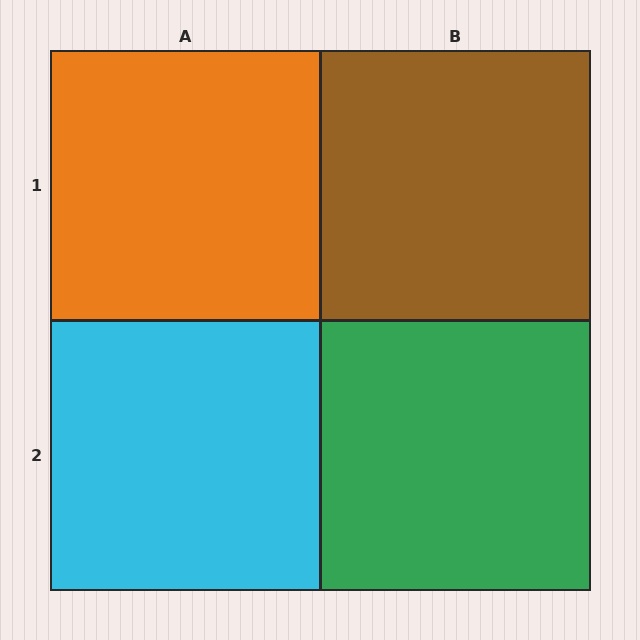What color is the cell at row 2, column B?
Green.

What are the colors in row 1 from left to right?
Orange, brown.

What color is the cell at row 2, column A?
Cyan.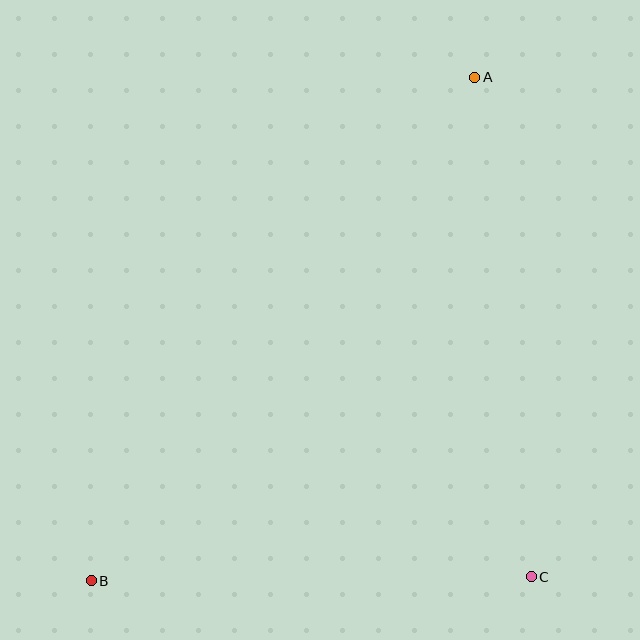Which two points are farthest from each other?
Points A and B are farthest from each other.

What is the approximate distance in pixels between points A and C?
The distance between A and C is approximately 503 pixels.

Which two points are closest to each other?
Points B and C are closest to each other.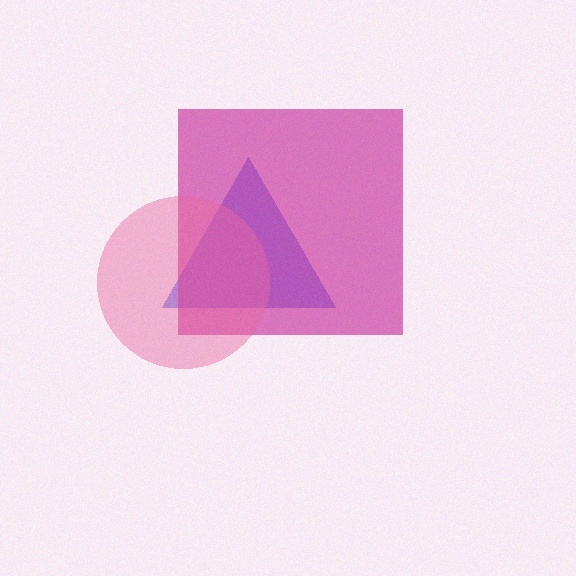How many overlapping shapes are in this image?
There are 3 overlapping shapes in the image.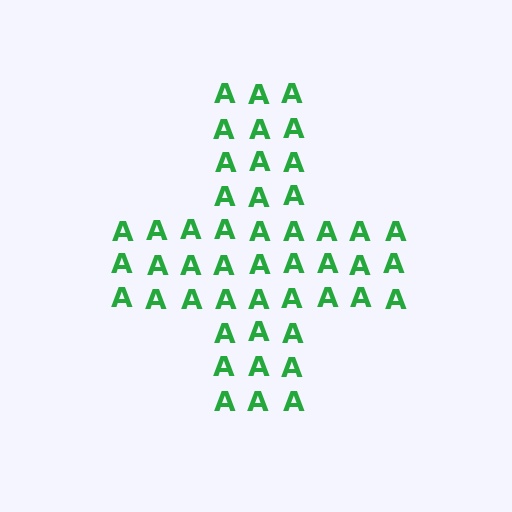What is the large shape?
The large shape is a cross.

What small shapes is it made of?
It is made of small letter A's.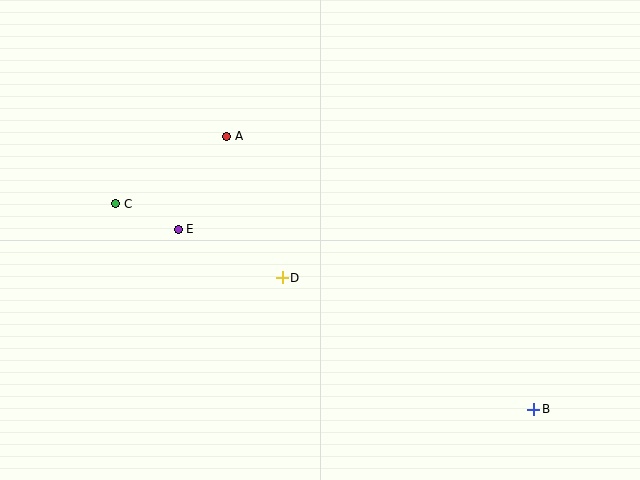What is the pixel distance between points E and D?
The distance between E and D is 115 pixels.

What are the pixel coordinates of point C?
Point C is at (116, 204).